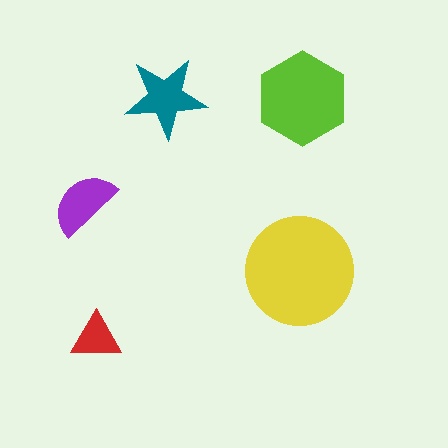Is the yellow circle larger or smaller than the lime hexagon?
Larger.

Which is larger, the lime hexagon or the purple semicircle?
The lime hexagon.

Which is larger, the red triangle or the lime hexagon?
The lime hexagon.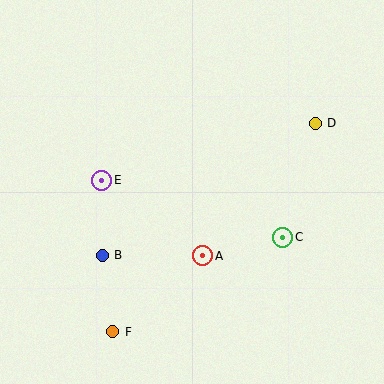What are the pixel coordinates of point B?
Point B is at (102, 255).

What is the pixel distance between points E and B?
The distance between E and B is 75 pixels.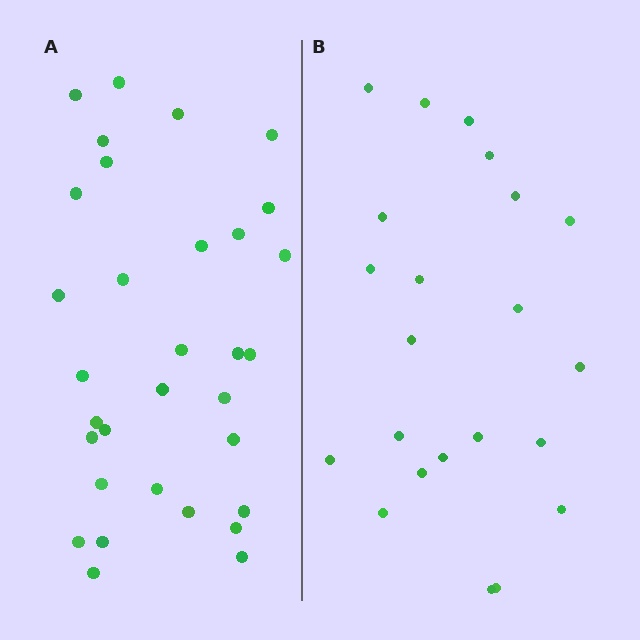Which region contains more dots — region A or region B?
Region A (the left region) has more dots.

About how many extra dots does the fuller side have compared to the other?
Region A has roughly 10 or so more dots than region B.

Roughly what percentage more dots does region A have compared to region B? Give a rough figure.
About 45% more.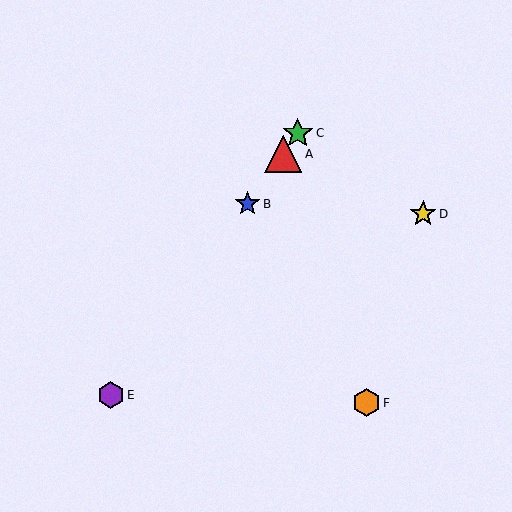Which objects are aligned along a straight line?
Objects A, B, C, E are aligned along a straight line.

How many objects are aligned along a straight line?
4 objects (A, B, C, E) are aligned along a straight line.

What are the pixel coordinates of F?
Object F is at (367, 403).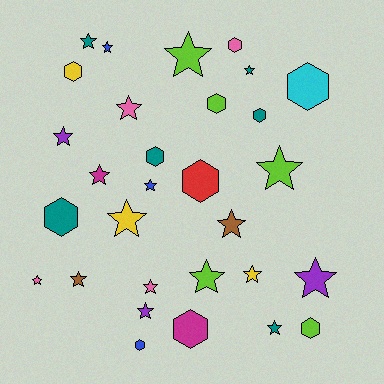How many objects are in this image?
There are 30 objects.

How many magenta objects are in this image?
There are 2 magenta objects.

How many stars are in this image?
There are 19 stars.